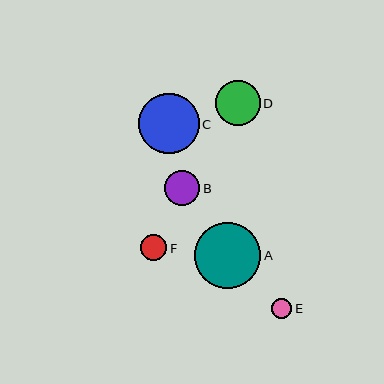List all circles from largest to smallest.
From largest to smallest: A, C, D, B, F, E.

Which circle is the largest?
Circle A is the largest with a size of approximately 66 pixels.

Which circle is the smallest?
Circle E is the smallest with a size of approximately 21 pixels.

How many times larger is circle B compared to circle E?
Circle B is approximately 1.7 times the size of circle E.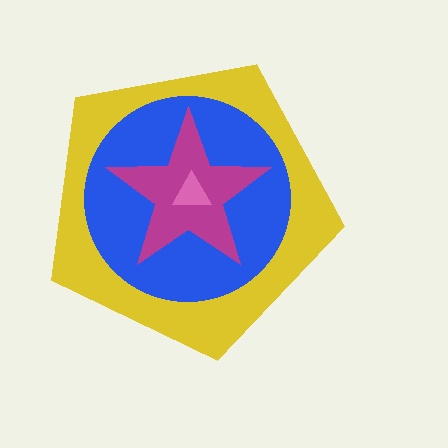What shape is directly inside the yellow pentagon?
The blue circle.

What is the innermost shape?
The pink triangle.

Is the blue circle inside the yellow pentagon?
Yes.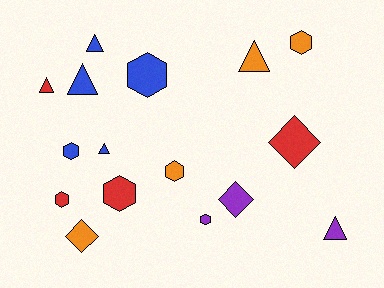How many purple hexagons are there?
There is 1 purple hexagon.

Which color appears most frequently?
Blue, with 5 objects.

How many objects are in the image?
There are 16 objects.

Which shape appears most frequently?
Hexagon, with 7 objects.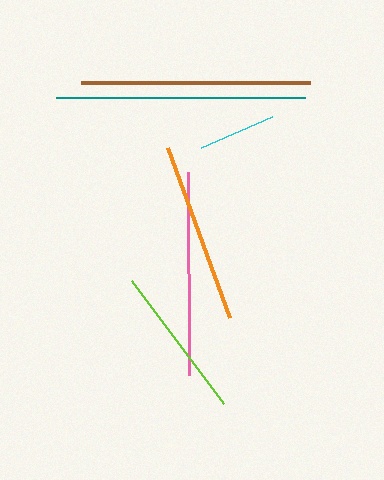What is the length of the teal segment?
The teal segment is approximately 250 pixels long.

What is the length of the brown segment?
The brown segment is approximately 230 pixels long.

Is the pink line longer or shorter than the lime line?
The pink line is longer than the lime line.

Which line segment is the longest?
The teal line is the longest at approximately 250 pixels.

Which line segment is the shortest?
The cyan line is the shortest at approximately 77 pixels.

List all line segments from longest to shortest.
From longest to shortest: teal, brown, pink, orange, lime, cyan.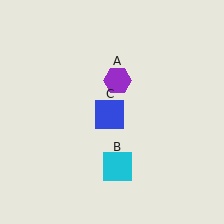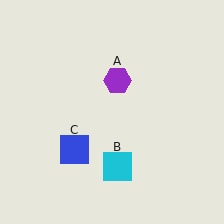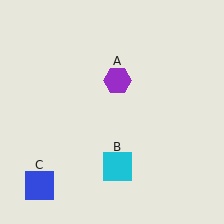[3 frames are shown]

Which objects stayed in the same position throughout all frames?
Purple hexagon (object A) and cyan square (object B) remained stationary.